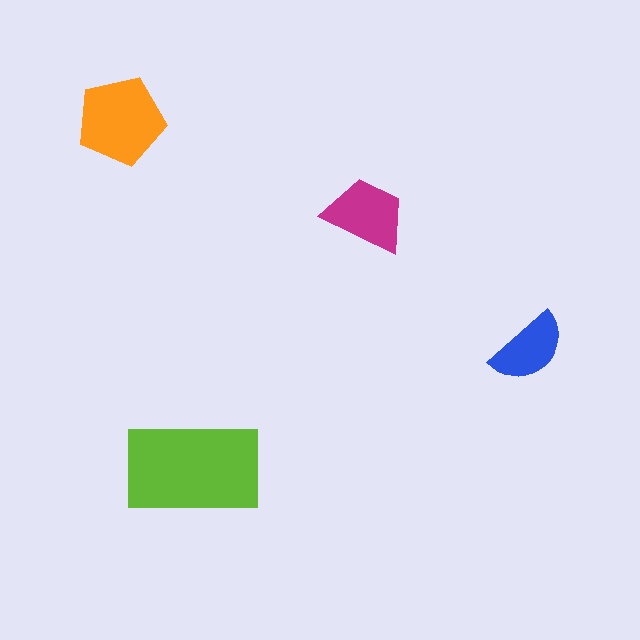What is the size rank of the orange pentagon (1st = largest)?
2nd.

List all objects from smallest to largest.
The blue semicircle, the magenta trapezoid, the orange pentagon, the lime rectangle.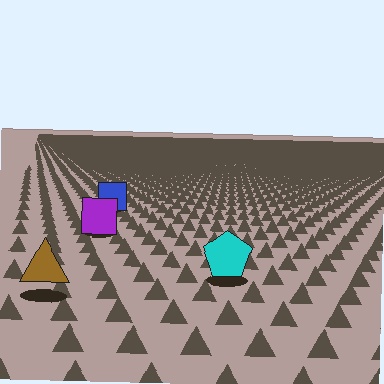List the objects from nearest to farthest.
From nearest to farthest: the brown triangle, the cyan pentagon, the purple square, the blue square.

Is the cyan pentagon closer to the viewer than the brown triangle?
No. The brown triangle is closer — you can tell from the texture gradient: the ground texture is coarser near it.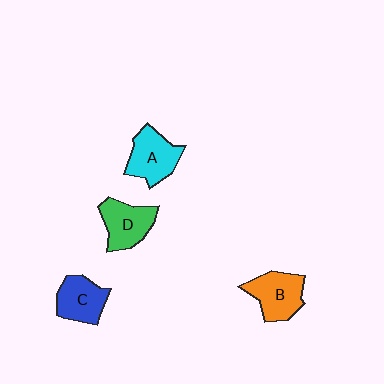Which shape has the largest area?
Shape A (cyan).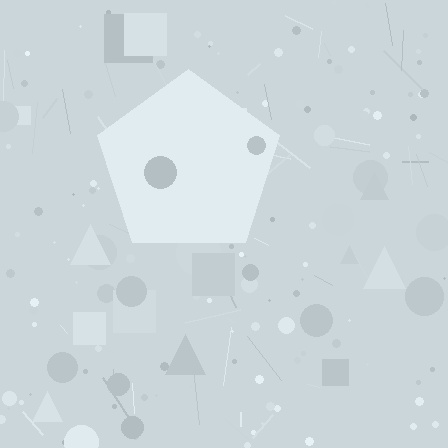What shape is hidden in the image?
A pentagon is hidden in the image.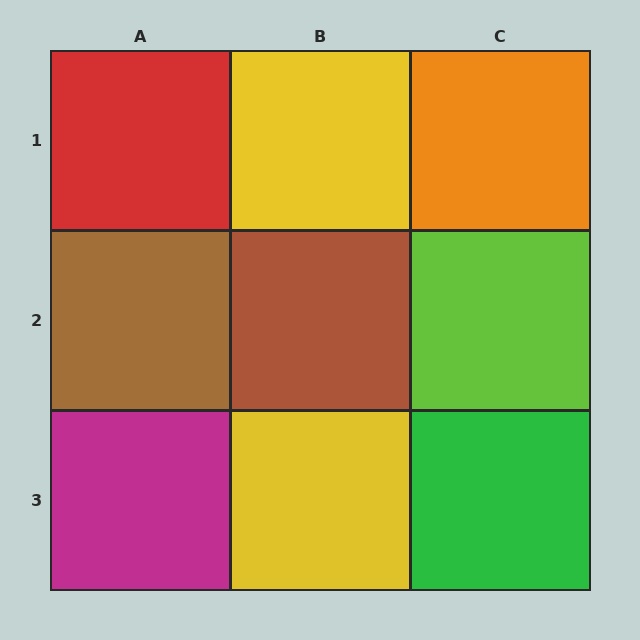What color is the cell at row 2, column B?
Brown.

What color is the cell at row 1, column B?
Yellow.